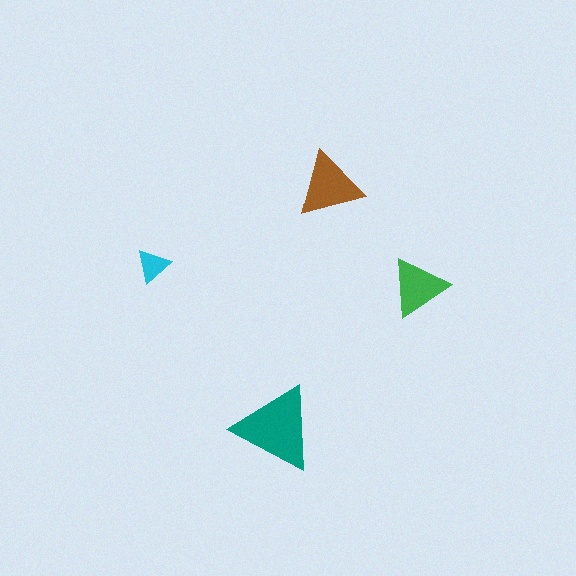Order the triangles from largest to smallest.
the teal one, the brown one, the green one, the cyan one.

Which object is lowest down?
The teal triangle is bottommost.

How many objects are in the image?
There are 4 objects in the image.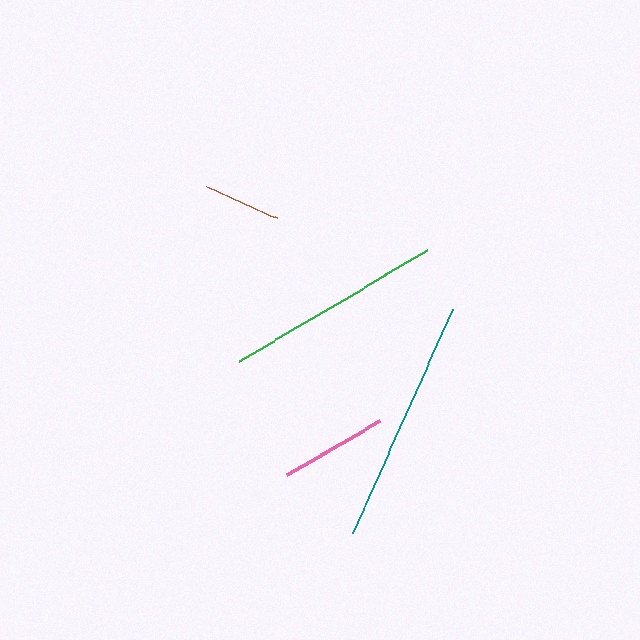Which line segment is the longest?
The teal line is the longest at approximately 245 pixels.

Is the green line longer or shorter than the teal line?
The teal line is longer than the green line.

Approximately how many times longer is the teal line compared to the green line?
The teal line is approximately 1.1 times the length of the green line.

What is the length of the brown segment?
The brown segment is approximately 76 pixels long.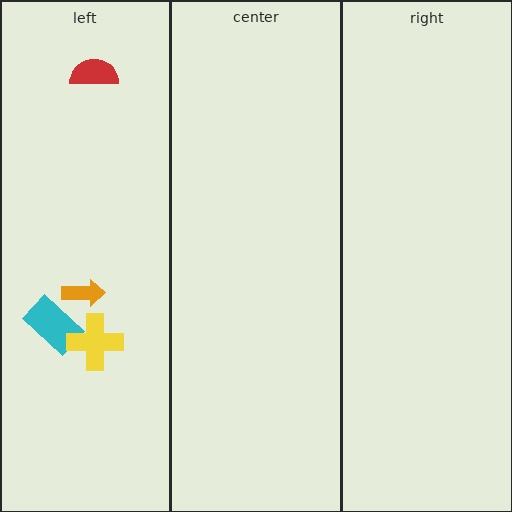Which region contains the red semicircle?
The left region.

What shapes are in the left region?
The red semicircle, the cyan rectangle, the orange arrow, the yellow cross.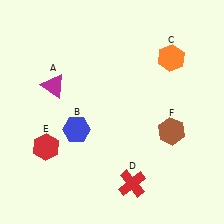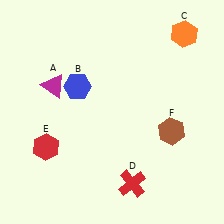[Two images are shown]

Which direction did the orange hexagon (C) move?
The orange hexagon (C) moved up.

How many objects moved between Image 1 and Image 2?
2 objects moved between the two images.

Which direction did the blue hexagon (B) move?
The blue hexagon (B) moved up.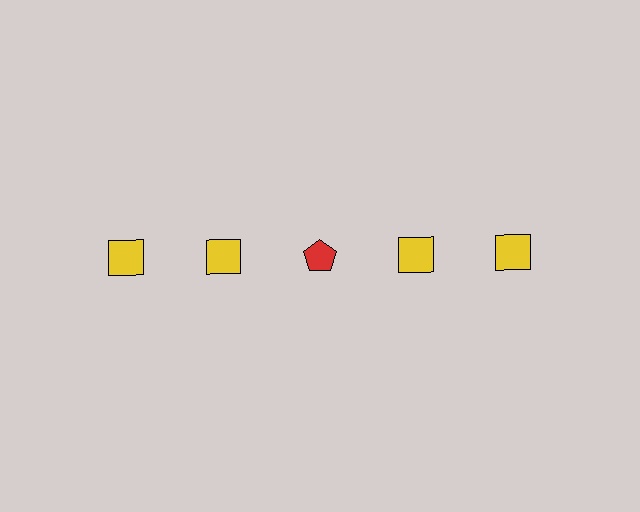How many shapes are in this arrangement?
There are 5 shapes arranged in a grid pattern.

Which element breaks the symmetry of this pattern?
The red pentagon in the top row, center column breaks the symmetry. All other shapes are yellow squares.